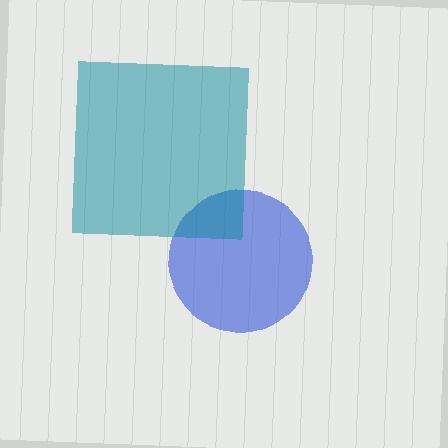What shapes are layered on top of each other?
The layered shapes are: a blue circle, a teal square.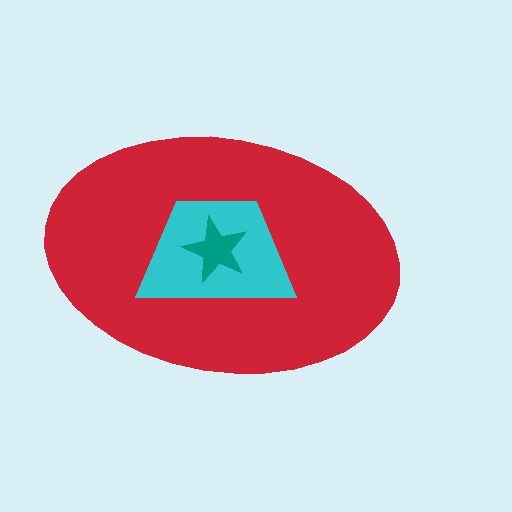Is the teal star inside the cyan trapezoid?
Yes.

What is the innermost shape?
The teal star.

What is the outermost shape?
The red ellipse.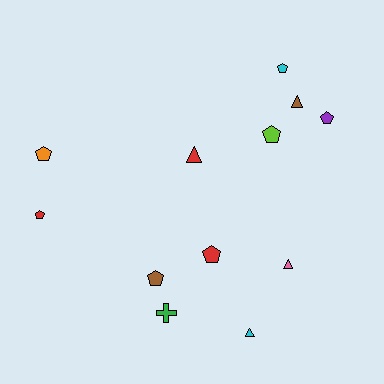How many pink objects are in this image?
There is 1 pink object.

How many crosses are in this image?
There is 1 cross.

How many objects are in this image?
There are 12 objects.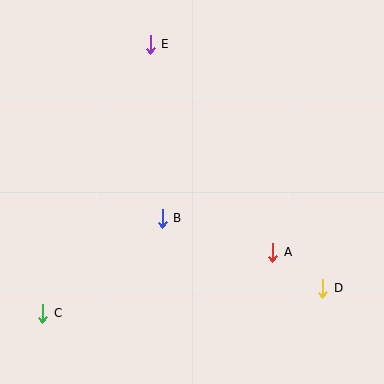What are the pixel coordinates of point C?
Point C is at (43, 313).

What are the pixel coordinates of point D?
Point D is at (323, 288).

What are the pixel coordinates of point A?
Point A is at (273, 252).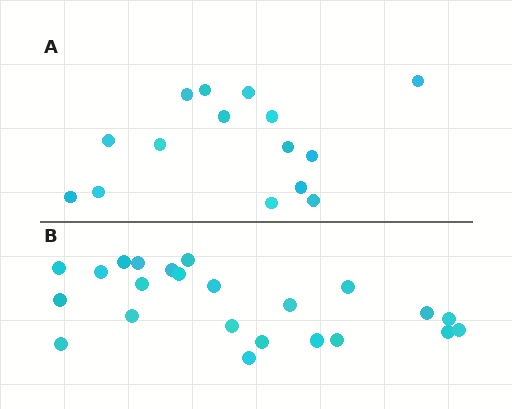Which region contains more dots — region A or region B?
Region B (the bottom region) has more dots.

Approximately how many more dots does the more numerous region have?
Region B has roughly 8 or so more dots than region A.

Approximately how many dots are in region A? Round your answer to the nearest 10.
About 20 dots. (The exact count is 15, which rounds to 20.)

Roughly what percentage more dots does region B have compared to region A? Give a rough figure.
About 55% more.